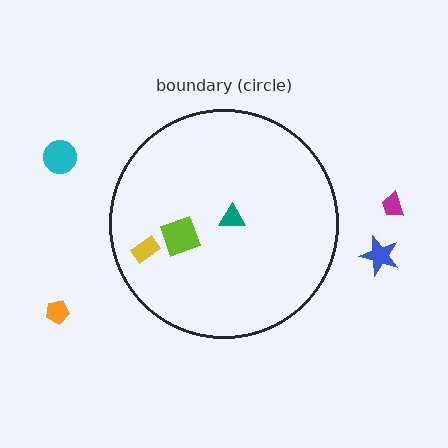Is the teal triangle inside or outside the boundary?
Inside.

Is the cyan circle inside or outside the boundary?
Outside.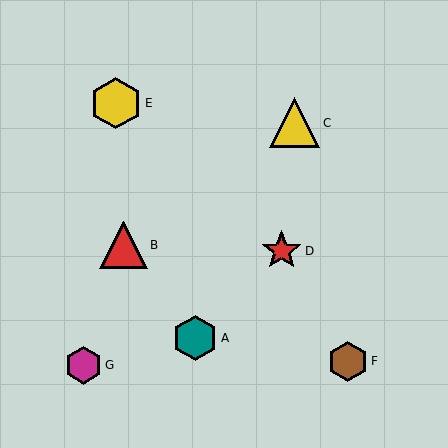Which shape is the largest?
The yellow hexagon (labeled E) is the largest.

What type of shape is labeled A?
Shape A is a teal hexagon.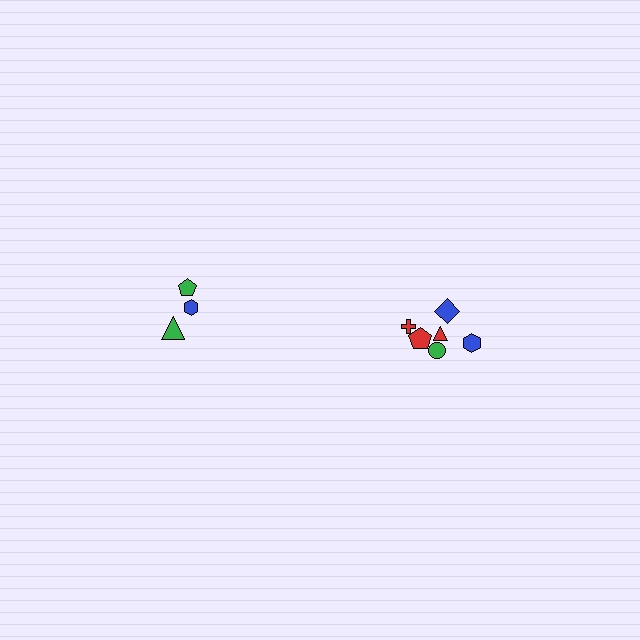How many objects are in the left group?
There are 3 objects.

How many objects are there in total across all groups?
There are 9 objects.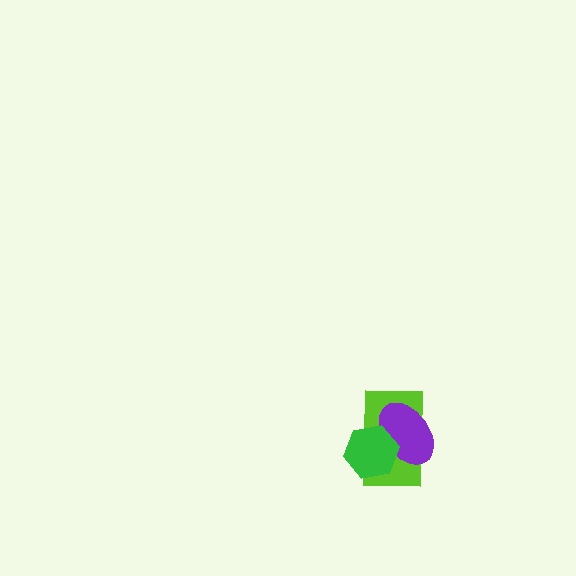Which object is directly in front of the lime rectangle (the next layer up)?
The purple ellipse is directly in front of the lime rectangle.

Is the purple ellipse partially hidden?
Yes, it is partially covered by another shape.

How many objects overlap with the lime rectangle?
2 objects overlap with the lime rectangle.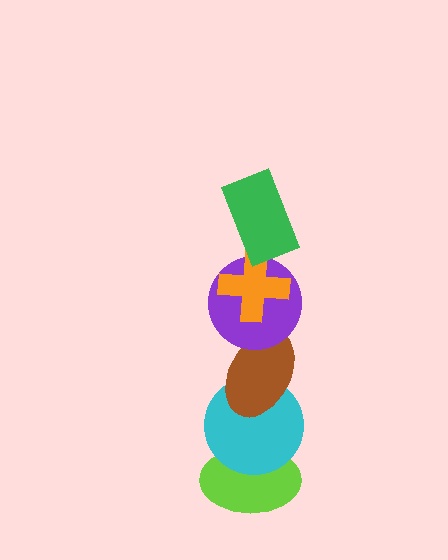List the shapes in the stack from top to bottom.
From top to bottom: the green rectangle, the orange cross, the purple circle, the brown ellipse, the cyan circle, the lime ellipse.